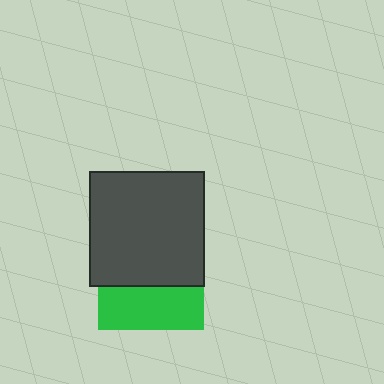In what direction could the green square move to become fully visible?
The green square could move down. That would shift it out from behind the dark gray square entirely.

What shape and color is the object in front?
The object in front is a dark gray square.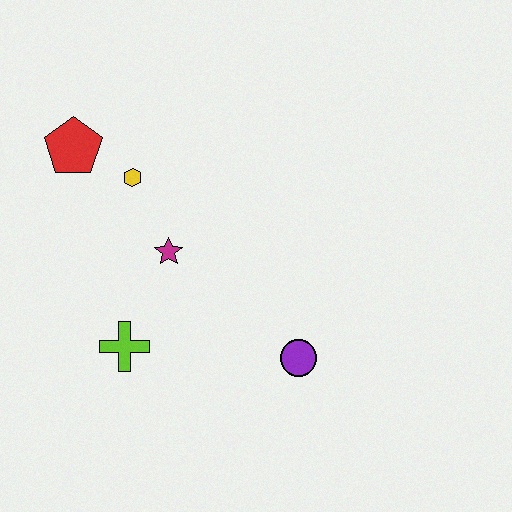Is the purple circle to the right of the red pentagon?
Yes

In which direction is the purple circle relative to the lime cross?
The purple circle is to the right of the lime cross.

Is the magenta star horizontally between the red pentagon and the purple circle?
Yes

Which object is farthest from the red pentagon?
The purple circle is farthest from the red pentagon.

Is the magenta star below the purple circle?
No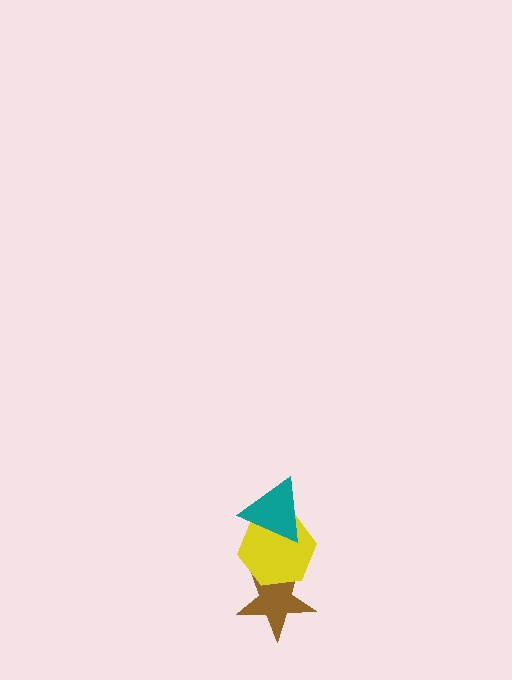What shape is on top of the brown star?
The yellow hexagon is on top of the brown star.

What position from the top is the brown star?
The brown star is 3rd from the top.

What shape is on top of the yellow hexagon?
The teal triangle is on top of the yellow hexagon.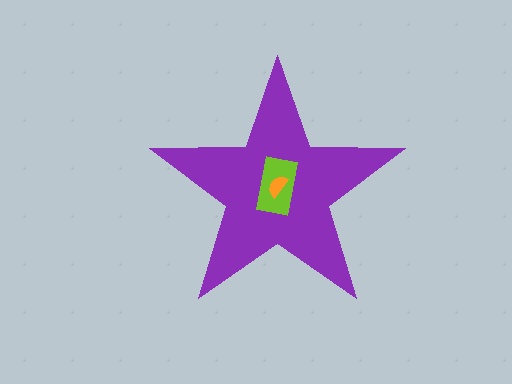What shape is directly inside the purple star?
The lime rectangle.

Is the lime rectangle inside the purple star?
Yes.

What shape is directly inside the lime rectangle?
The orange semicircle.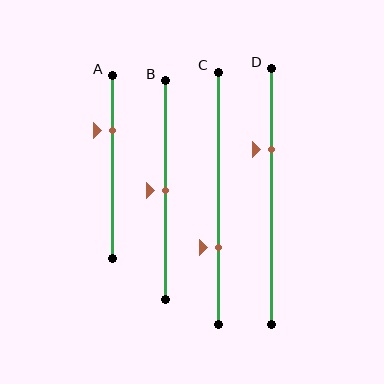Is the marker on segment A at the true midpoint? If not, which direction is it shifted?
No, the marker on segment A is shifted upward by about 20% of the segment length.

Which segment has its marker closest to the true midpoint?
Segment B has its marker closest to the true midpoint.